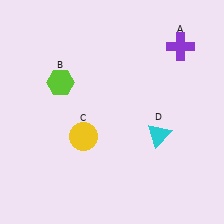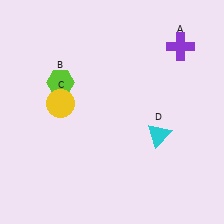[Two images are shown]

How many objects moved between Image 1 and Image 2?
1 object moved between the two images.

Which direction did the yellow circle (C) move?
The yellow circle (C) moved up.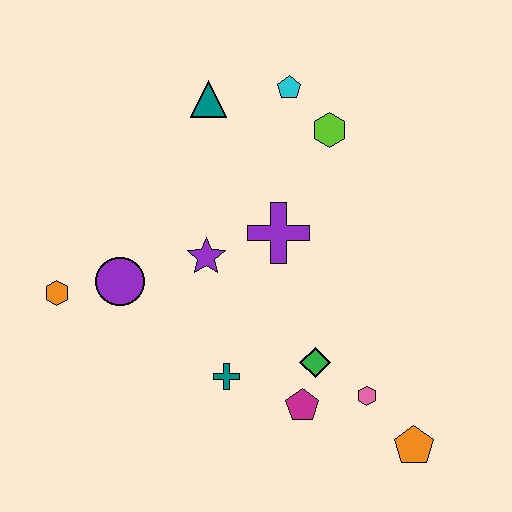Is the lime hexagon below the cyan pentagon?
Yes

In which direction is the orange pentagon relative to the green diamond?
The orange pentagon is to the right of the green diamond.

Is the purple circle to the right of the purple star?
No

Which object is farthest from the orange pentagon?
The teal triangle is farthest from the orange pentagon.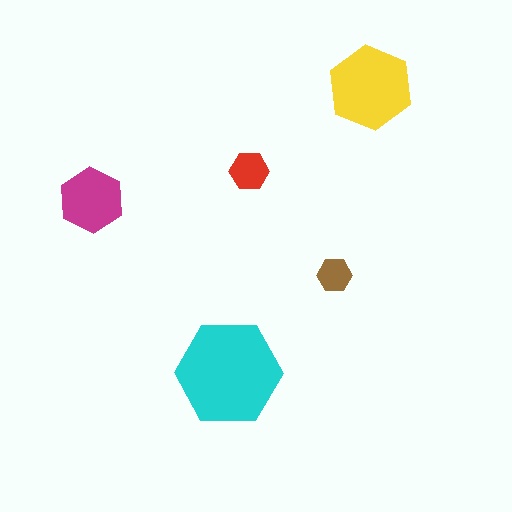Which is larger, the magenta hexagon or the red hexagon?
The magenta one.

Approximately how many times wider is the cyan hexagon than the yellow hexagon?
About 1.5 times wider.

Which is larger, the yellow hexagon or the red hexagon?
The yellow one.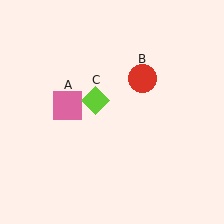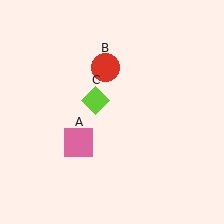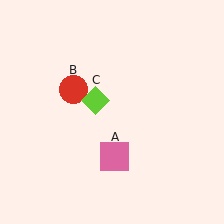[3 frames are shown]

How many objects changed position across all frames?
2 objects changed position: pink square (object A), red circle (object B).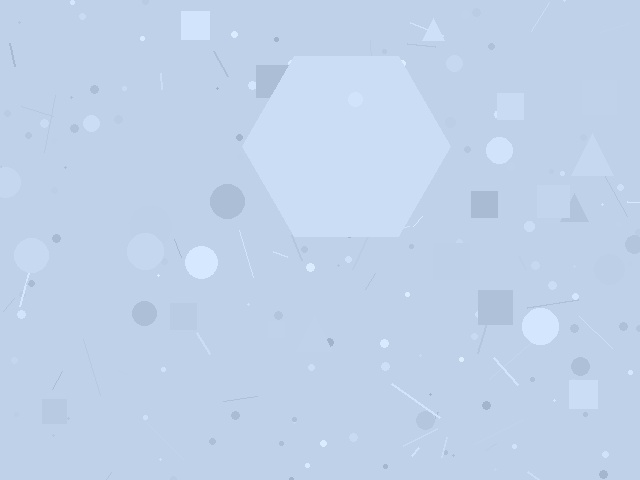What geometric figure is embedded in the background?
A hexagon is embedded in the background.